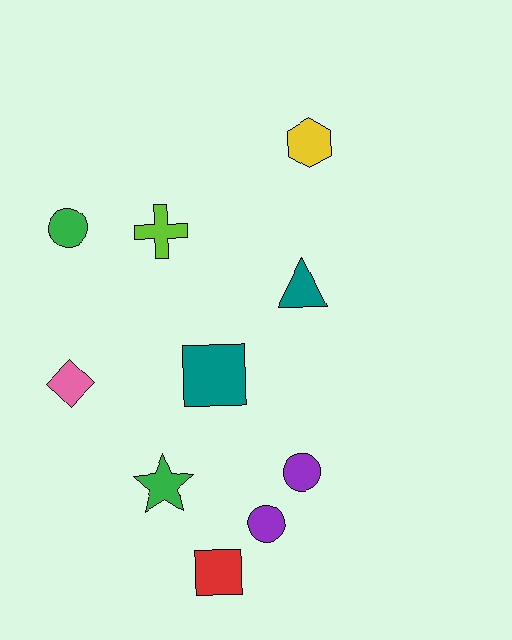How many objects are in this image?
There are 10 objects.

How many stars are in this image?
There is 1 star.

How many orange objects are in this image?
There are no orange objects.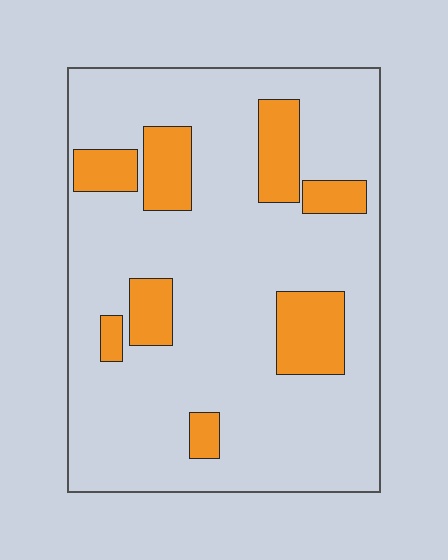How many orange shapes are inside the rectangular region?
8.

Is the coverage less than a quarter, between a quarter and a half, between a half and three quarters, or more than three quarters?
Less than a quarter.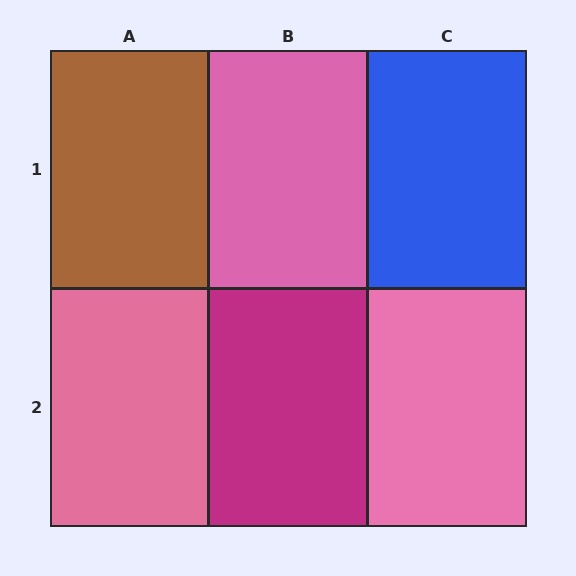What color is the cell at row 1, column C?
Blue.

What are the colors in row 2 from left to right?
Pink, magenta, pink.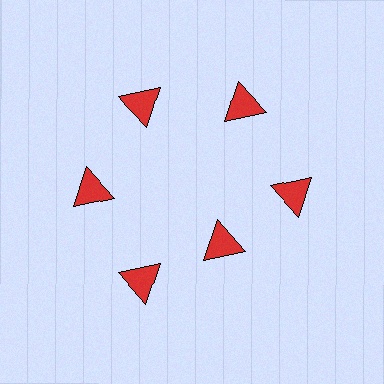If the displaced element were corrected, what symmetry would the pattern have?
It would have 6-fold rotational symmetry — the pattern would map onto itself every 60 degrees.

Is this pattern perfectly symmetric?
No. The 6 red triangles are arranged in a ring, but one element near the 5 o'clock position is pulled inward toward the center, breaking the 6-fold rotational symmetry.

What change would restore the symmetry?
The symmetry would be restored by moving it outward, back onto the ring so that all 6 triangles sit at equal angles and equal distance from the center.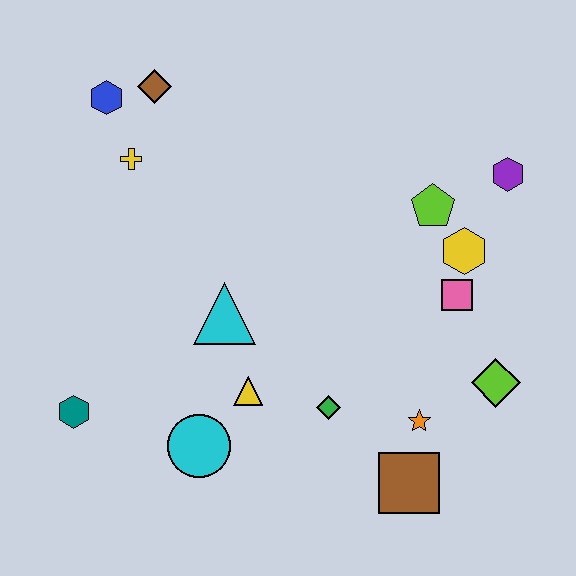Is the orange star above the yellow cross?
No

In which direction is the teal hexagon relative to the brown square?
The teal hexagon is to the left of the brown square.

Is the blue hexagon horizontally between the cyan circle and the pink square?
No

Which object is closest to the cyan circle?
The yellow triangle is closest to the cyan circle.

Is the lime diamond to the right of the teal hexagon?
Yes